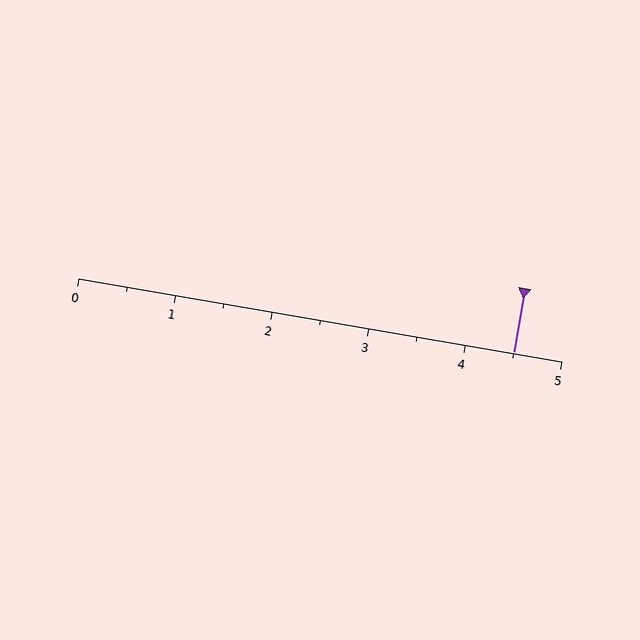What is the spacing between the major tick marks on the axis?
The major ticks are spaced 1 apart.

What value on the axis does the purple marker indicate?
The marker indicates approximately 4.5.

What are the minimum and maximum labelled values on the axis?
The axis runs from 0 to 5.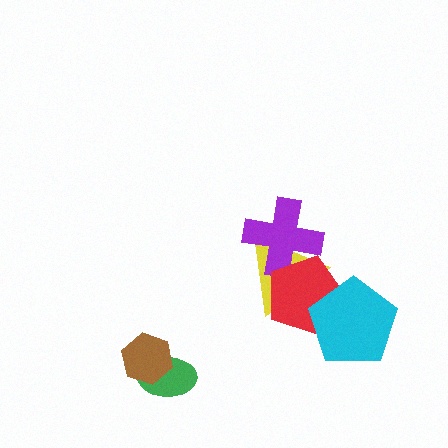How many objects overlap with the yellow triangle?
2 objects overlap with the yellow triangle.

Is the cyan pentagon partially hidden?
No, no other shape covers it.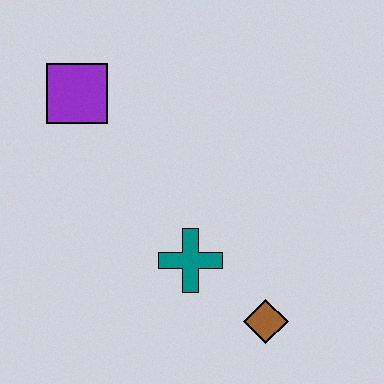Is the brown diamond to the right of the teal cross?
Yes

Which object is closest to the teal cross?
The brown diamond is closest to the teal cross.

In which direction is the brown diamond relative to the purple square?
The brown diamond is below the purple square.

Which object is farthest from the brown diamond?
The purple square is farthest from the brown diamond.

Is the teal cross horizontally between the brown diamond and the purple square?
Yes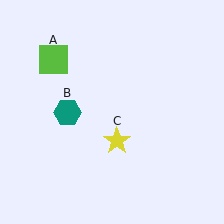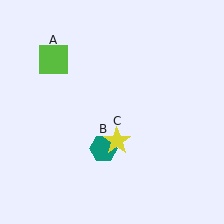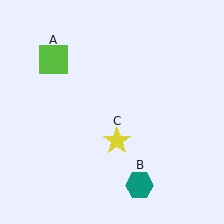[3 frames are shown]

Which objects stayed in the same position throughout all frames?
Lime square (object A) and yellow star (object C) remained stationary.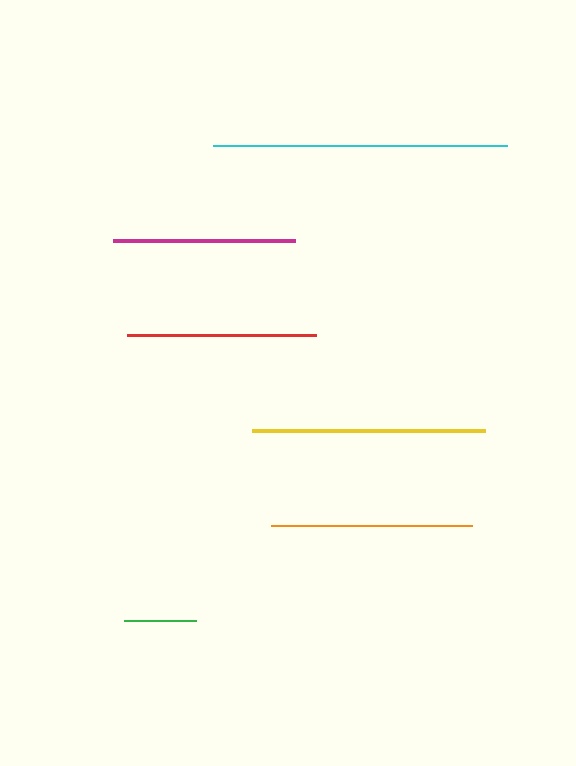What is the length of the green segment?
The green segment is approximately 72 pixels long.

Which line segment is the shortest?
The green line is the shortest at approximately 72 pixels.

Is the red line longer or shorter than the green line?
The red line is longer than the green line.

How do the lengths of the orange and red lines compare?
The orange and red lines are approximately the same length.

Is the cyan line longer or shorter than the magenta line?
The cyan line is longer than the magenta line.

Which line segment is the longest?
The cyan line is the longest at approximately 294 pixels.